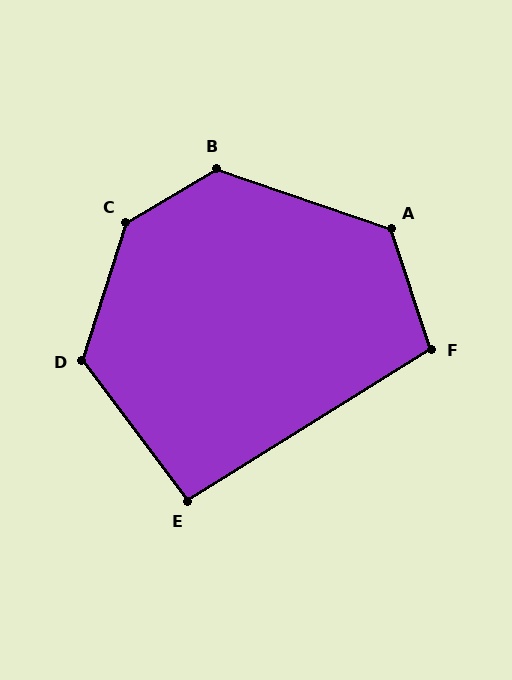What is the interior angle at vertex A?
Approximately 127 degrees (obtuse).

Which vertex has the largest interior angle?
C, at approximately 138 degrees.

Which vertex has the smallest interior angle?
E, at approximately 95 degrees.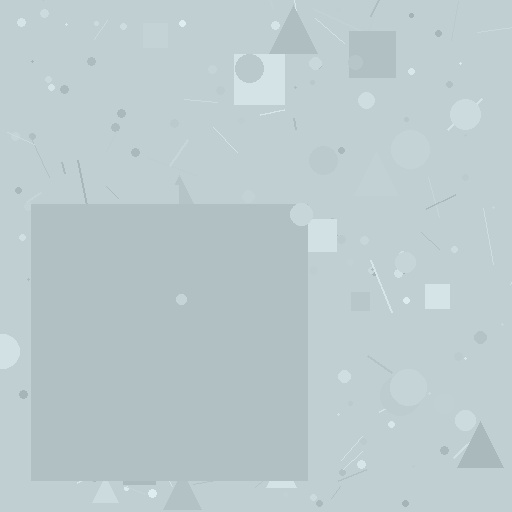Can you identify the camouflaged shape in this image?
The camouflaged shape is a square.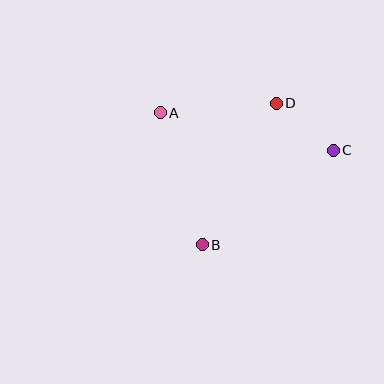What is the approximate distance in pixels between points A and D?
The distance between A and D is approximately 117 pixels.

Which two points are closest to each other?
Points C and D are closest to each other.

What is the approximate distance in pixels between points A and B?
The distance between A and B is approximately 139 pixels.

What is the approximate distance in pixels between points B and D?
The distance between B and D is approximately 159 pixels.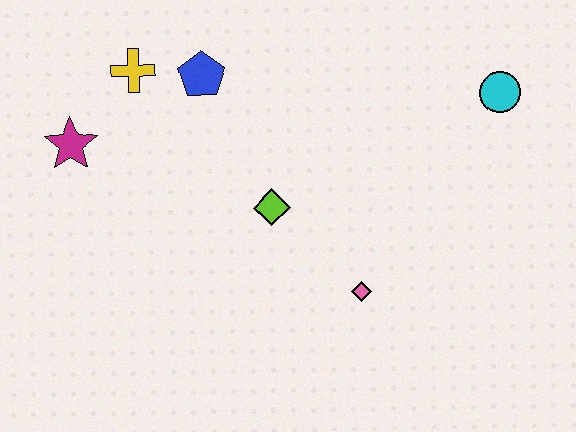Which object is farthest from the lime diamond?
The cyan circle is farthest from the lime diamond.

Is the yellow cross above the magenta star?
Yes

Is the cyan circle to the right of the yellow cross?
Yes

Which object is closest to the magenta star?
The yellow cross is closest to the magenta star.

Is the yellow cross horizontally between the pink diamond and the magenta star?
Yes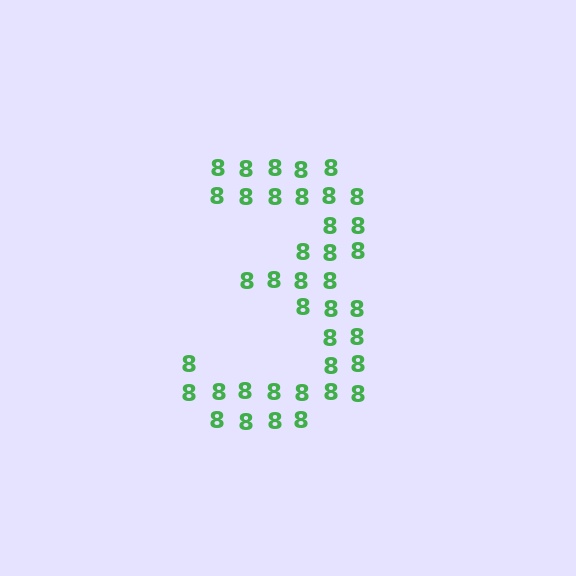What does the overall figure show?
The overall figure shows the digit 3.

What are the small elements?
The small elements are digit 8's.